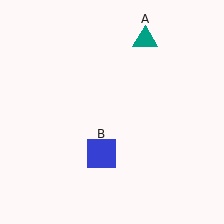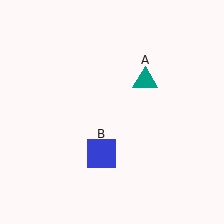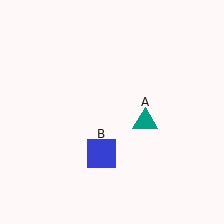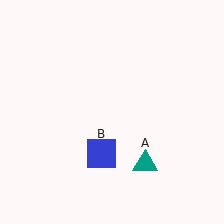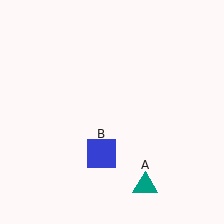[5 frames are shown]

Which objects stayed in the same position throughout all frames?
Blue square (object B) remained stationary.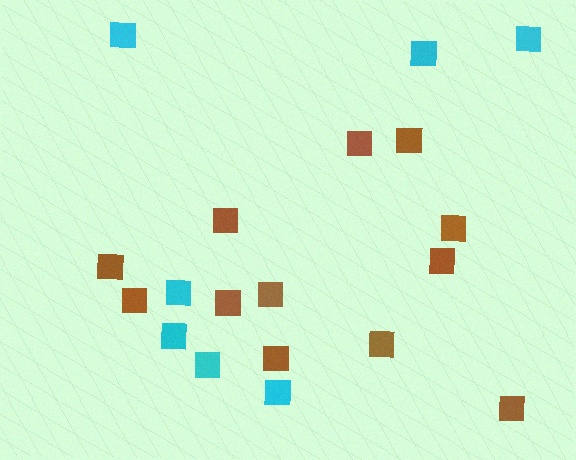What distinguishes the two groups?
There are 2 groups: one group of brown squares (12) and one group of cyan squares (7).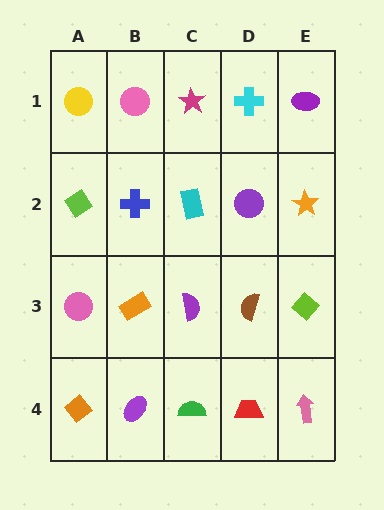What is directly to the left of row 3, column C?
An orange rectangle.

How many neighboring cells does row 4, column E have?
2.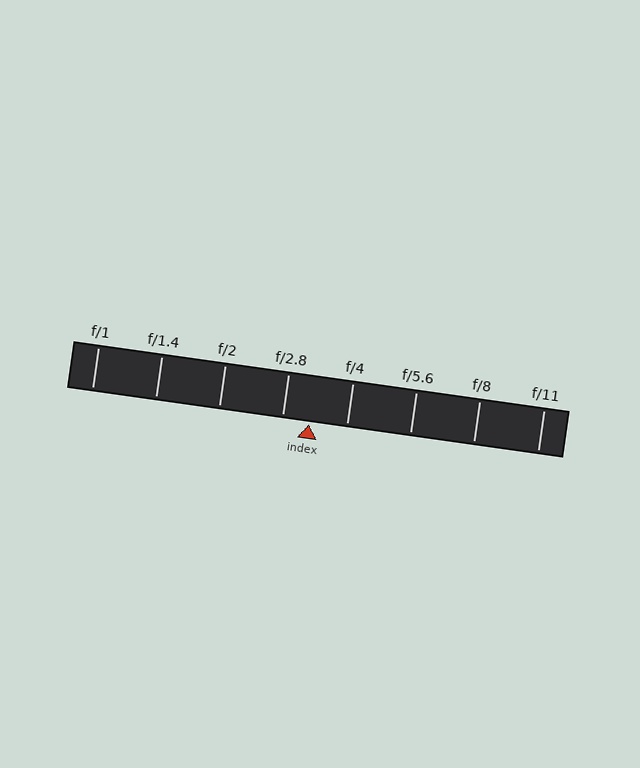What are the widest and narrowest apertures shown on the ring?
The widest aperture shown is f/1 and the narrowest is f/11.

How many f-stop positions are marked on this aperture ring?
There are 8 f-stop positions marked.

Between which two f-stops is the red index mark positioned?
The index mark is between f/2.8 and f/4.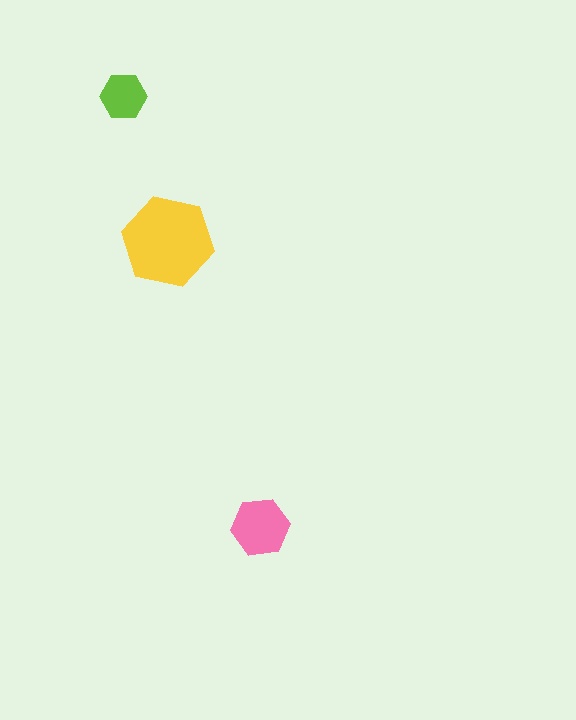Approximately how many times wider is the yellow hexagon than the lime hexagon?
About 2 times wider.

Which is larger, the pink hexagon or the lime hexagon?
The pink one.